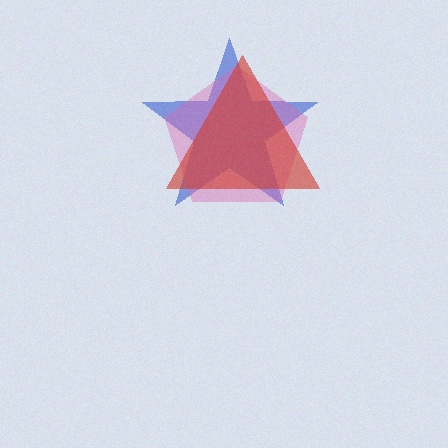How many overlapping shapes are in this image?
There are 3 overlapping shapes in the image.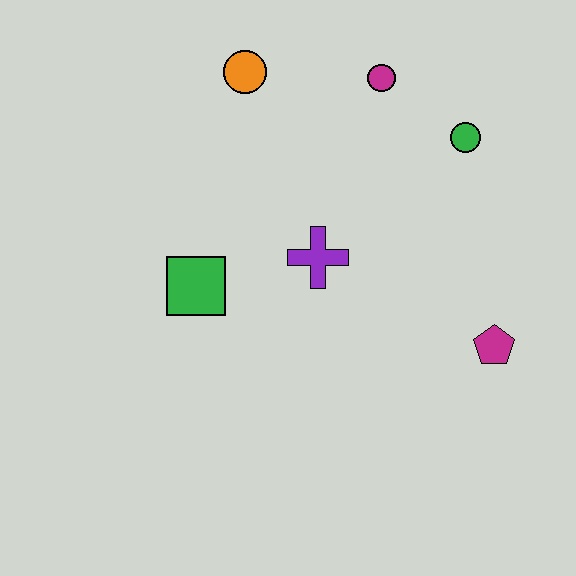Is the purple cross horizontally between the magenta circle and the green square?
Yes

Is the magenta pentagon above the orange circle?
No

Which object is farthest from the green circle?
The green square is farthest from the green circle.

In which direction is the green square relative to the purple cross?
The green square is to the left of the purple cross.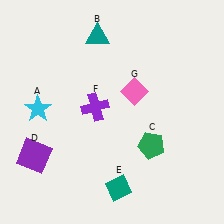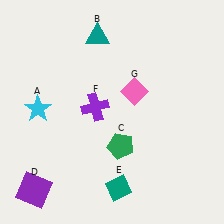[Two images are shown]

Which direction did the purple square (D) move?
The purple square (D) moved down.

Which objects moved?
The objects that moved are: the green pentagon (C), the purple square (D).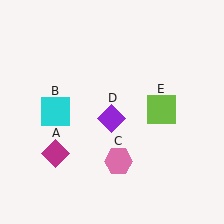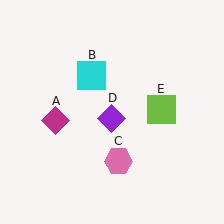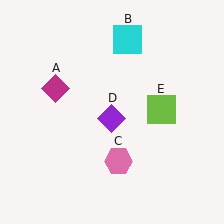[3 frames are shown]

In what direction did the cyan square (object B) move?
The cyan square (object B) moved up and to the right.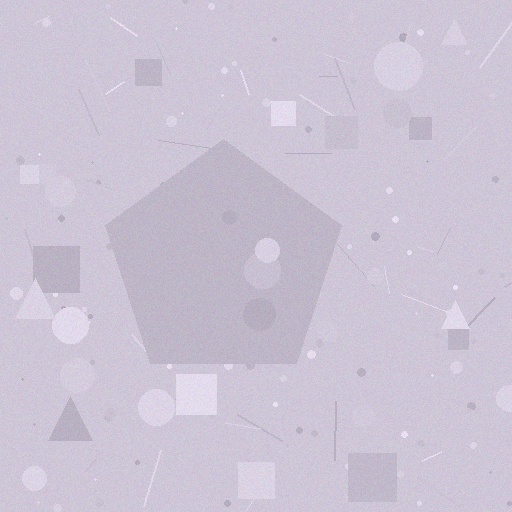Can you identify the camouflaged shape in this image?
The camouflaged shape is a pentagon.